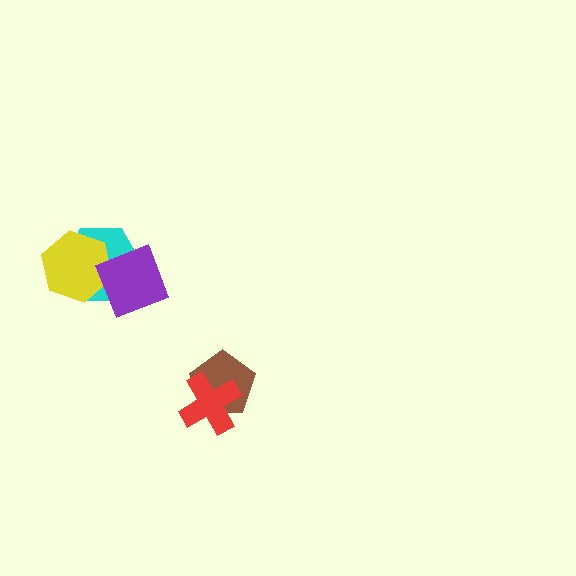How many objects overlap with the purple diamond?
2 objects overlap with the purple diamond.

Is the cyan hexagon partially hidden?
Yes, it is partially covered by another shape.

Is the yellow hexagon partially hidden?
Yes, it is partially covered by another shape.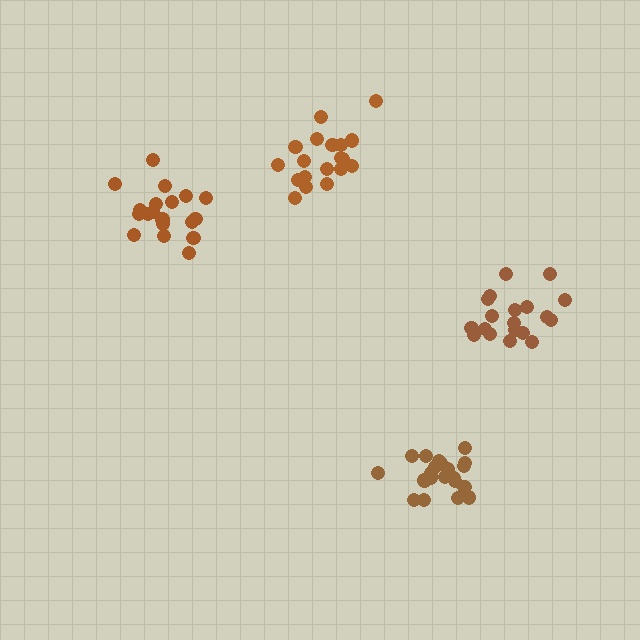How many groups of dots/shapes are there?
There are 4 groups.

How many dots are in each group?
Group 1: 19 dots, Group 2: 21 dots, Group 3: 20 dots, Group 4: 19 dots (79 total).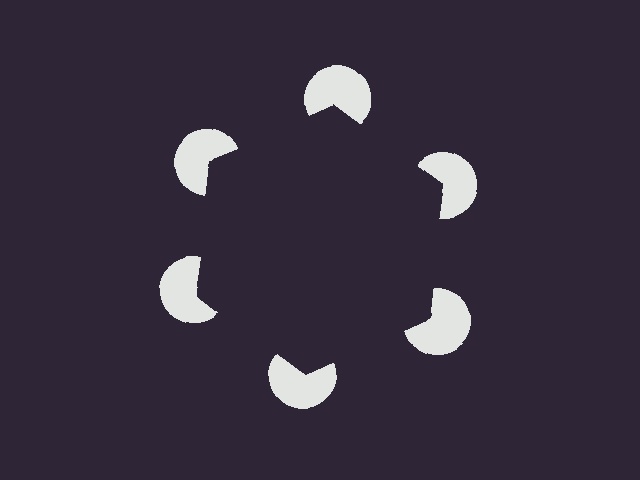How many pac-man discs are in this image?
There are 6 — one at each vertex of the illusory hexagon.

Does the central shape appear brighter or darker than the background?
It typically appears slightly darker than the background, even though no actual brightness change is drawn.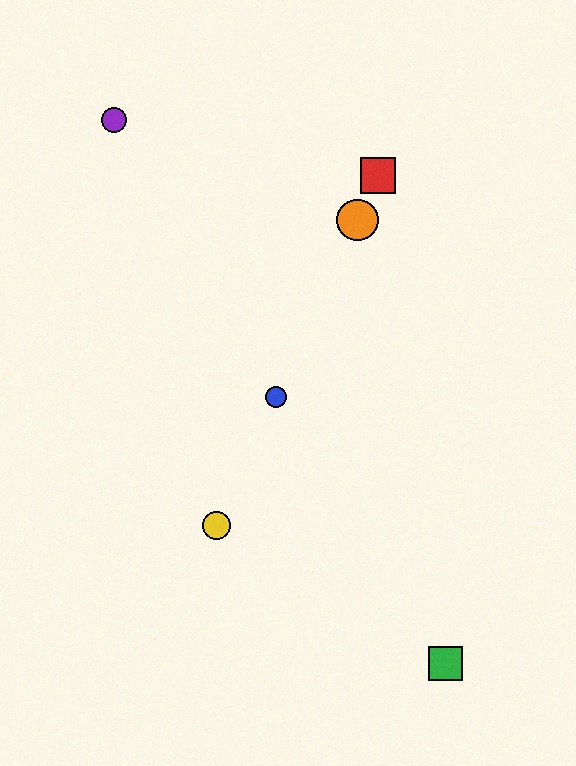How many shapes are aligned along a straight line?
4 shapes (the red square, the blue circle, the yellow circle, the orange circle) are aligned along a straight line.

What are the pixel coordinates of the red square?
The red square is at (378, 176).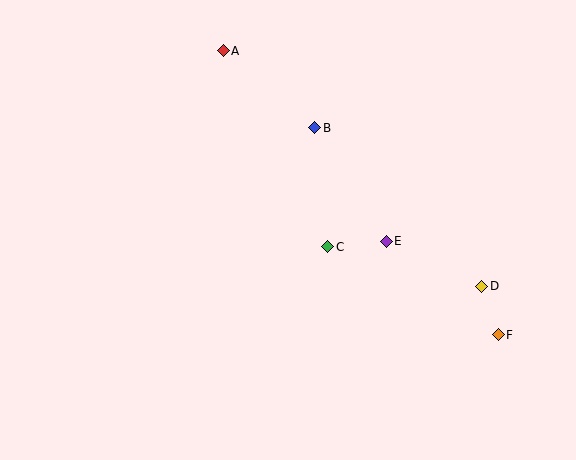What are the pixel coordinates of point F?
Point F is at (498, 335).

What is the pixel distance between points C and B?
The distance between C and B is 119 pixels.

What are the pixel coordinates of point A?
Point A is at (223, 51).